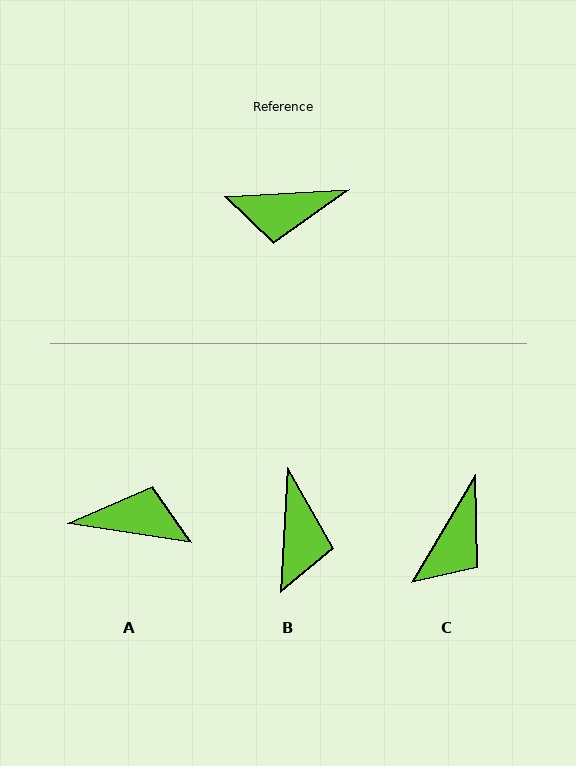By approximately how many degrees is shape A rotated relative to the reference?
Approximately 168 degrees counter-clockwise.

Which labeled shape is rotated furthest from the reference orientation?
A, about 168 degrees away.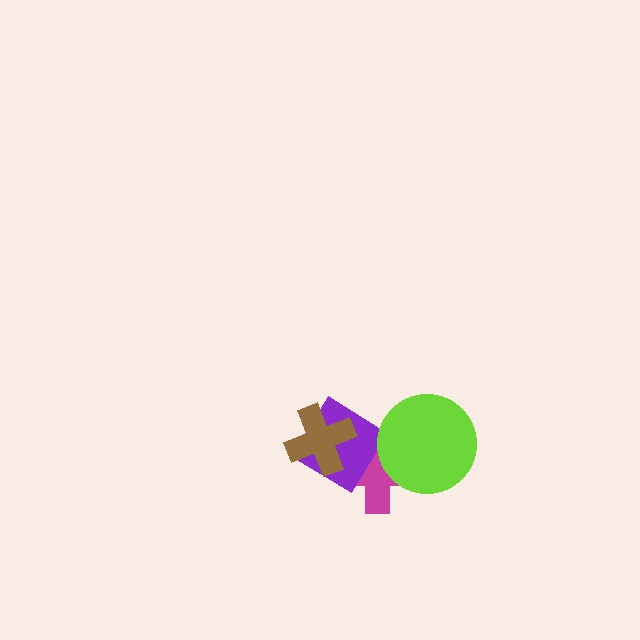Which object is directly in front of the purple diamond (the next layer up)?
The lime circle is directly in front of the purple diamond.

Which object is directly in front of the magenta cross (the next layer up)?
The purple diamond is directly in front of the magenta cross.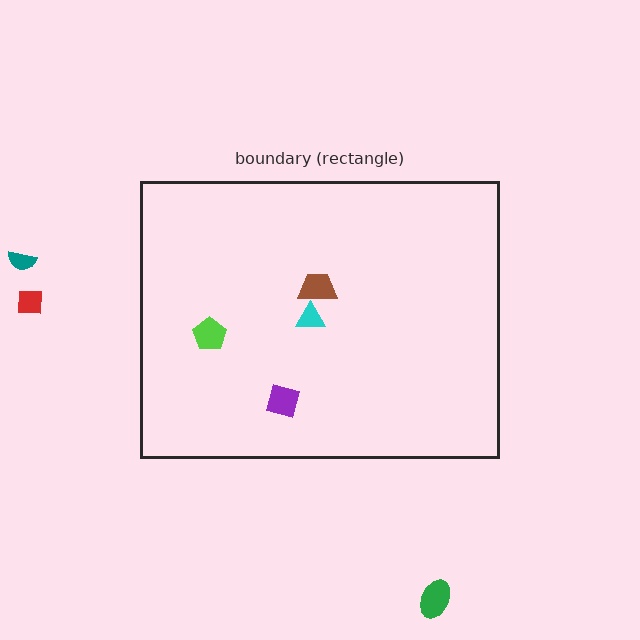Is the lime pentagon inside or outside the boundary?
Inside.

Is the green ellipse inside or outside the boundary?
Outside.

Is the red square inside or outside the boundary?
Outside.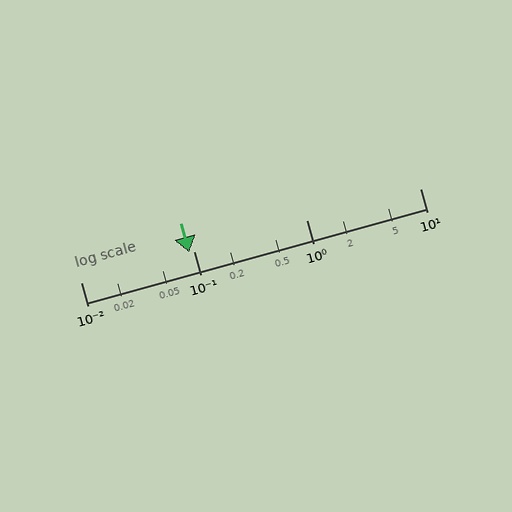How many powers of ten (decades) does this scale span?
The scale spans 3 decades, from 0.01 to 10.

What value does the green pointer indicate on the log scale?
The pointer indicates approximately 0.091.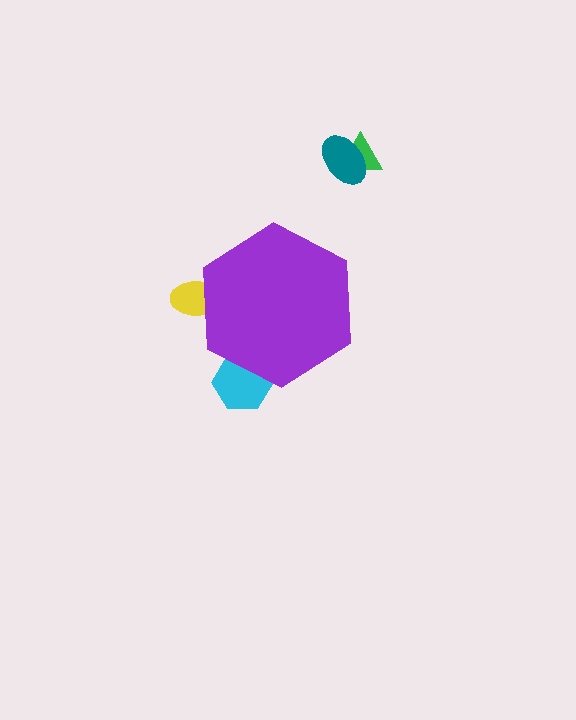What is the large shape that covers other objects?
A purple hexagon.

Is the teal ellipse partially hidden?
No, the teal ellipse is fully visible.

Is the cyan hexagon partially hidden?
Yes, the cyan hexagon is partially hidden behind the purple hexagon.